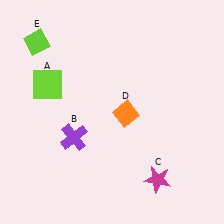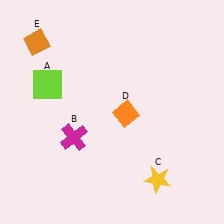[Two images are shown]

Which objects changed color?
B changed from purple to magenta. C changed from magenta to yellow. E changed from lime to orange.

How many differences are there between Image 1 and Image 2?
There are 3 differences between the two images.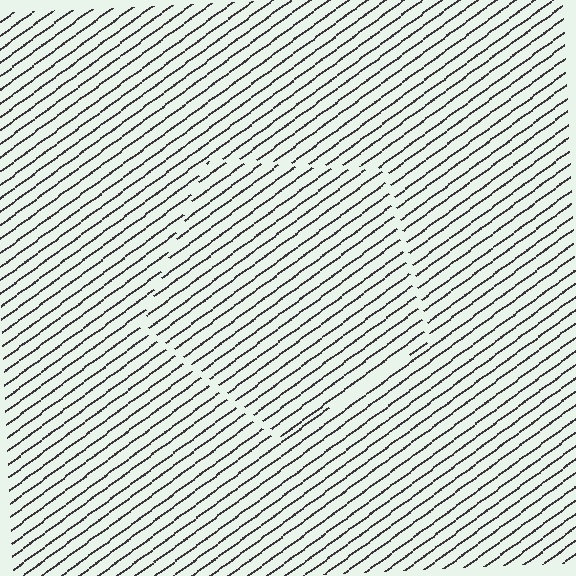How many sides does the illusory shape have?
5 sides — the line-ends trace a pentagon.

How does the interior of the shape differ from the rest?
The interior of the shape contains the same grating, shifted by half a period — the contour is defined by the phase discontinuity where line-ends from the inner and outer gratings abut.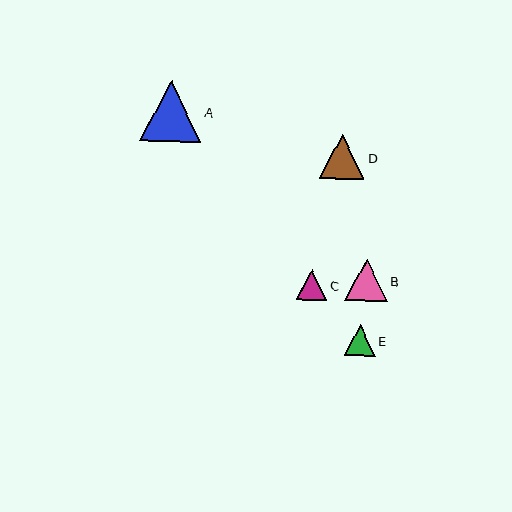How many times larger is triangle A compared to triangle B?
Triangle A is approximately 1.4 times the size of triangle B.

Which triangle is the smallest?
Triangle C is the smallest with a size of approximately 30 pixels.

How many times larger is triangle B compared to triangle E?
Triangle B is approximately 1.4 times the size of triangle E.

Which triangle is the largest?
Triangle A is the largest with a size of approximately 62 pixels.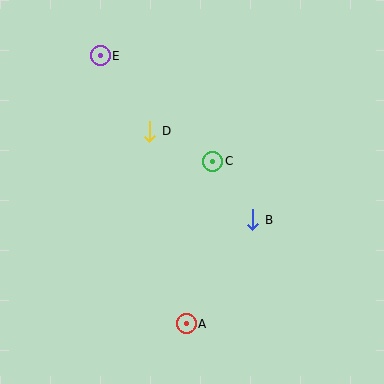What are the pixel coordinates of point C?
Point C is at (213, 161).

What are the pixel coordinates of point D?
Point D is at (150, 131).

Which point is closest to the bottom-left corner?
Point A is closest to the bottom-left corner.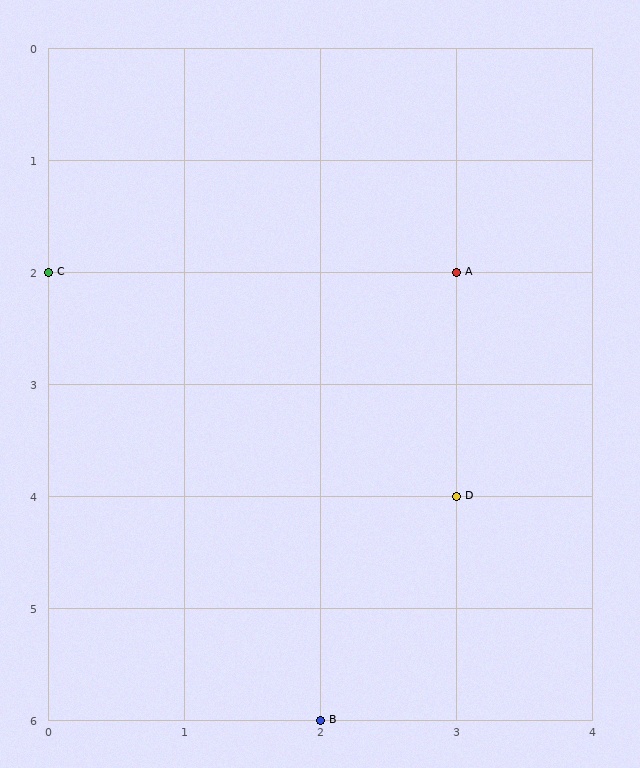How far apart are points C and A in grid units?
Points C and A are 3 columns apart.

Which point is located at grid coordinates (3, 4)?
Point D is at (3, 4).